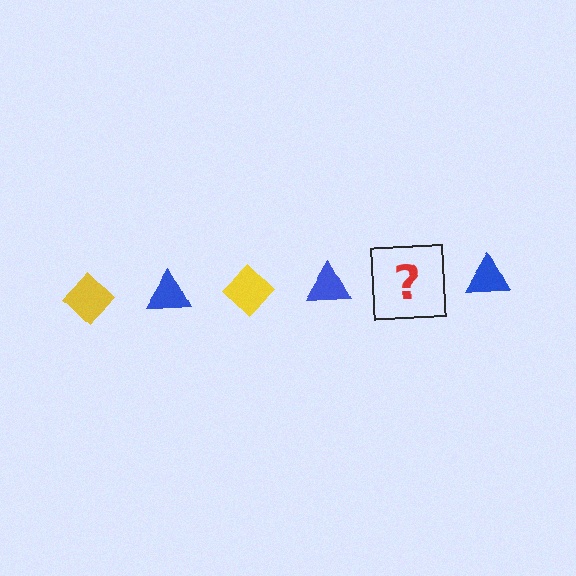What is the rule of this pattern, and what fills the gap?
The rule is that the pattern alternates between yellow diamond and blue triangle. The gap should be filled with a yellow diamond.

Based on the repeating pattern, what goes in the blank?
The blank should be a yellow diamond.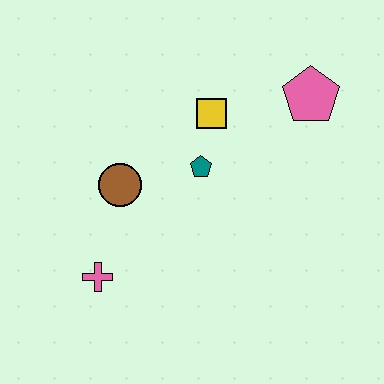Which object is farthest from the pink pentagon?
The pink cross is farthest from the pink pentagon.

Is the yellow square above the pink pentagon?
No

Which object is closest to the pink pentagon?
The yellow square is closest to the pink pentagon.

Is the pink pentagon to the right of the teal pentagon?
Yes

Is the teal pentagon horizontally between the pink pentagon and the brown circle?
Yes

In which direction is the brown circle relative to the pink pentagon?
The brown circle is to the left of the pink pentagon.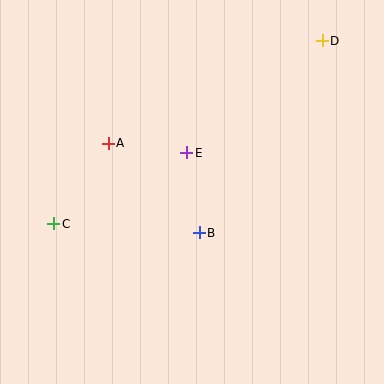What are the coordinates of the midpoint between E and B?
The midpoint between E and B is at (193, 193).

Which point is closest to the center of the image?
Point E at (187, 153) is closest to the center.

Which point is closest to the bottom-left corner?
Point C is closest to the bottom-left corner.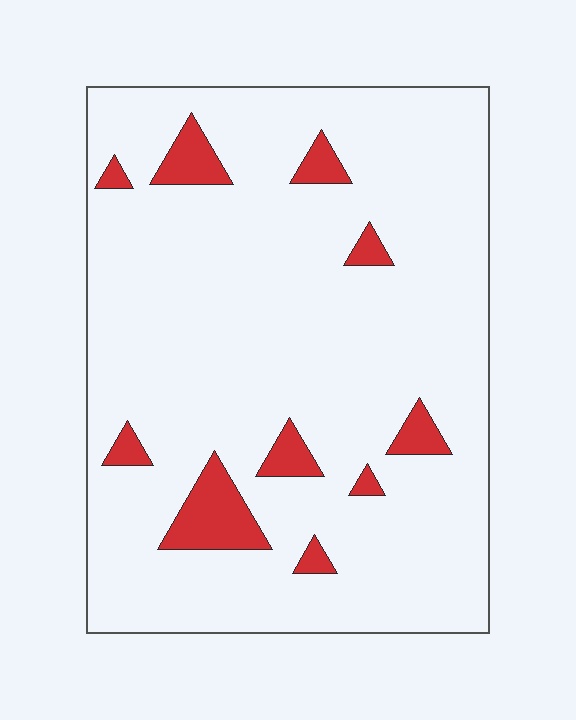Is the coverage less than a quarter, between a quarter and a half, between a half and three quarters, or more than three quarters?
Less than a quarter.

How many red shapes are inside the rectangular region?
10.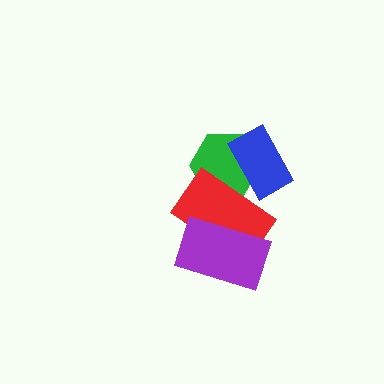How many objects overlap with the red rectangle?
3 objects overlap with the red rectangle.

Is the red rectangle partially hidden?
Yes, it is partially covered by another shape.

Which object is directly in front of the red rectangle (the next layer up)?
The blue rectangle is directly in front of the red rectangle.